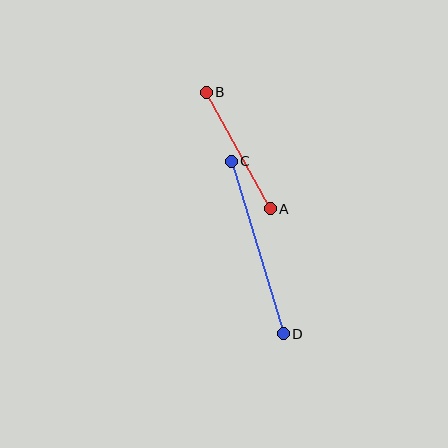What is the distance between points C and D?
The distance is approximately 180 pixels.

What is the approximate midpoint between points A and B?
The midpoint is at approximately (238, 151) pixels.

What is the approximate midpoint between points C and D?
The midpoint is at approximately (257, 248) pixels.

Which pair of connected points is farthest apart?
Points C and D are farthest apart.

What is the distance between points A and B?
The distance is approximately 133 pixels.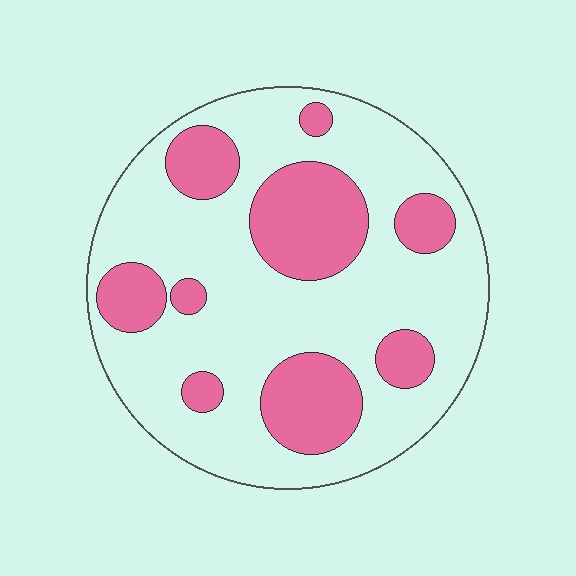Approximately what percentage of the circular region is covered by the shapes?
Approximately 30%.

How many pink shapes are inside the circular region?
9.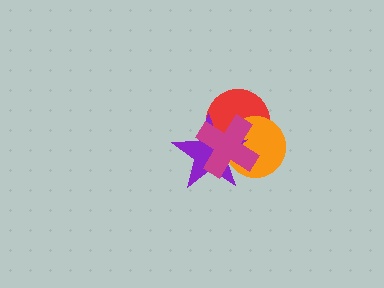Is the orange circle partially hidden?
Yes, it is partially covered by another shape.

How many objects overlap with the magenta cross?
3 objects overlap with the magenta cross.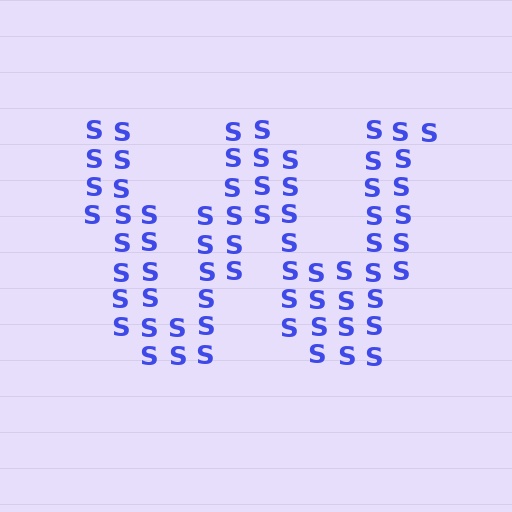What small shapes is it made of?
It is made of small letter S's.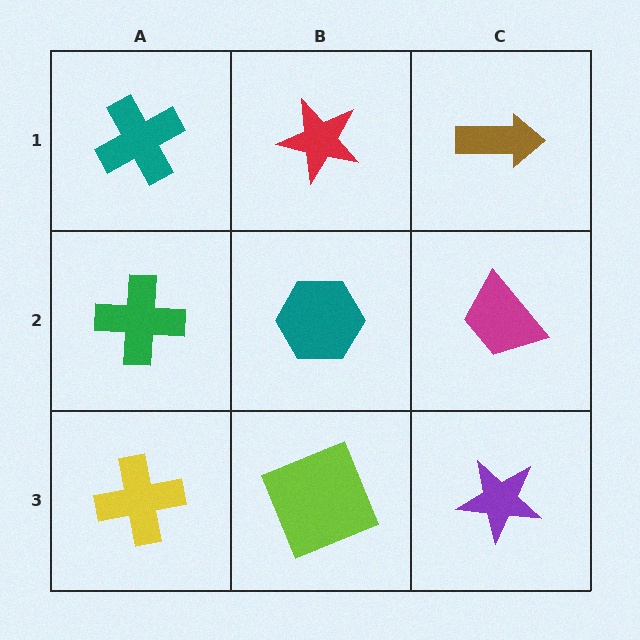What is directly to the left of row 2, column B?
A green cross.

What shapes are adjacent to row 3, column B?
A teal hexagon (row 2, column B), a yellow cross (row 3, column A), a purple star (row 3, column C).